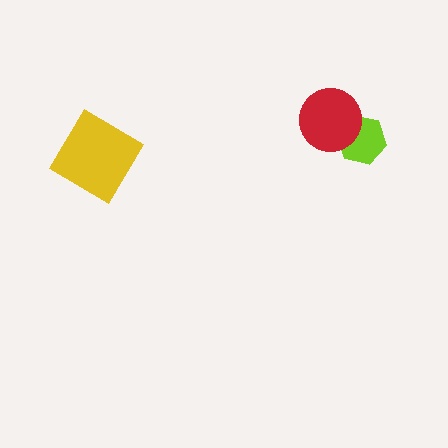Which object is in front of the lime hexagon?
The red circle is in front of the lime hexagon.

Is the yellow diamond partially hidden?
No, no other shape covers it.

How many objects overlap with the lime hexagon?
1 object overlaps with the lime hexagon.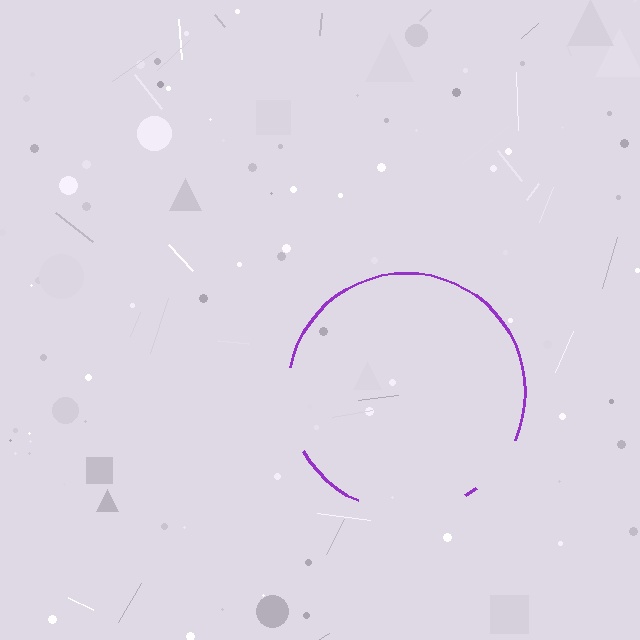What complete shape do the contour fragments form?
The contour fragments form a circle.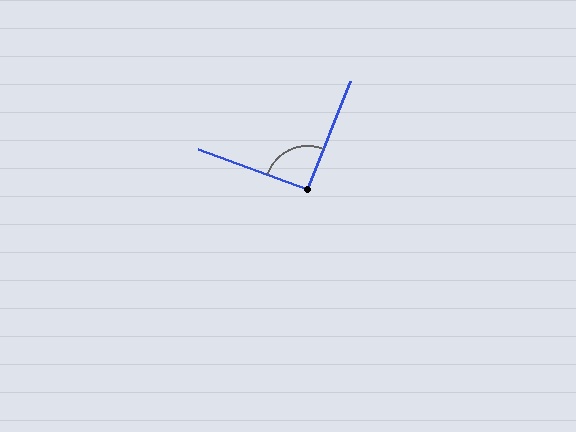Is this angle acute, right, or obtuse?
It is approximately a right angle.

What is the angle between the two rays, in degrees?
Approximately 92 degrees.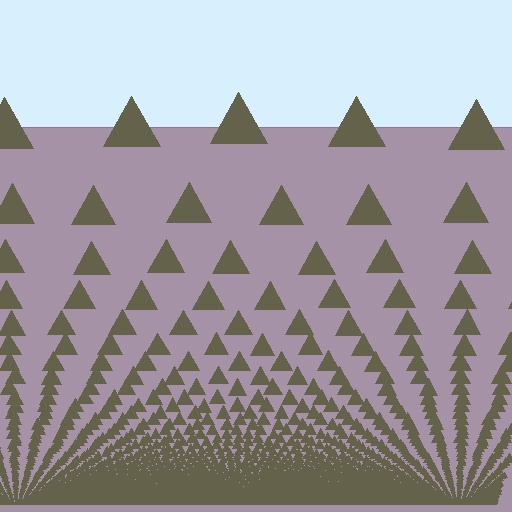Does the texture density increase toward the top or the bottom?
Density increases toward the bottom.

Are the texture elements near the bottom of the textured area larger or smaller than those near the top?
Smaller. The gradient is inverted — elements near the bottom are smaller and denser.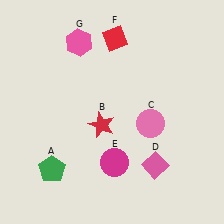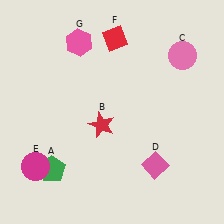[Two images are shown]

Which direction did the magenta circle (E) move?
The magenta circle (E) moved left.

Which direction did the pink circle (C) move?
The pink circle (C) moved up.